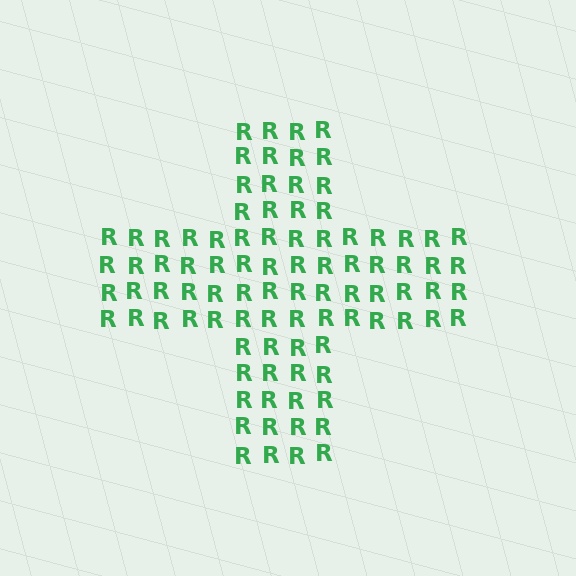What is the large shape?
The large shape is a cross.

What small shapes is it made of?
It is made of small letter R's.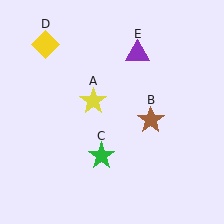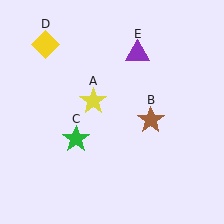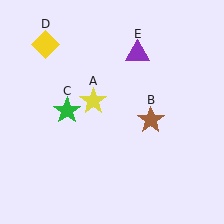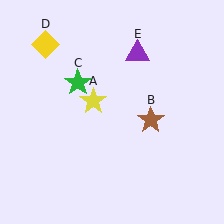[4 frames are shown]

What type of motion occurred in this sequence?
The green star (object C) rotated clockwise around the center of the scene.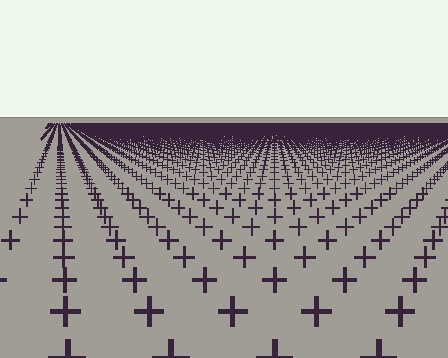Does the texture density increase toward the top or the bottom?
Density increases toward the top.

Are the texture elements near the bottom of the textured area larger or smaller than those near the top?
Larger. Near the bottom, elements are closer to the viewer and appear at a bigger on-screen size.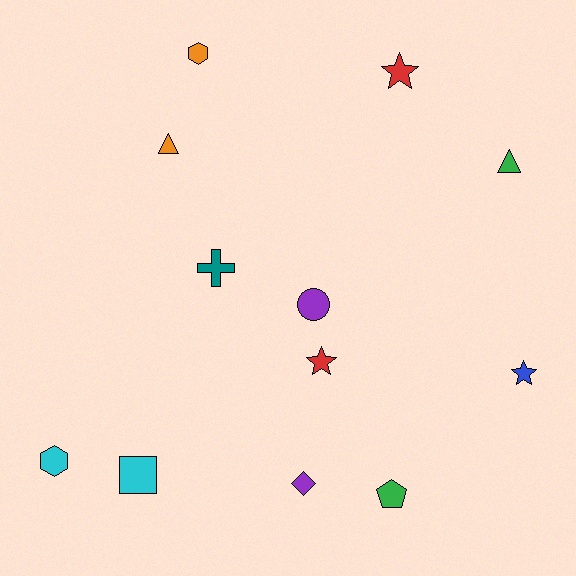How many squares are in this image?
There is 1 square.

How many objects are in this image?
There are 12 objects.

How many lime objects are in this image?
There are no lime objects.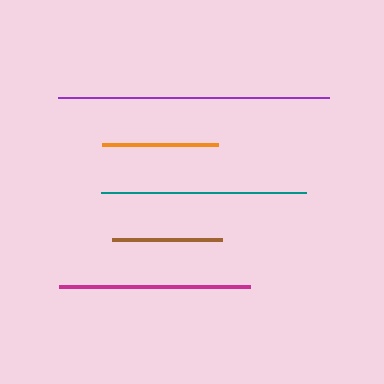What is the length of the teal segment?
The teal segment is approximately 205 pixels long.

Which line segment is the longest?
The purple line is the longest at approximately 271 pixels.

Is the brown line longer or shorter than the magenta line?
The magenta line is longer than the brown line.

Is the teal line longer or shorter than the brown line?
The teal line is longer than the brown line.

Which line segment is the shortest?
The brown line is the shortest at approximately 110 pixels.